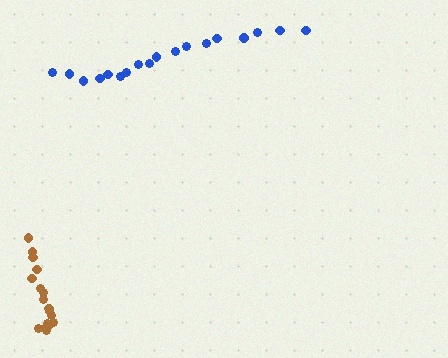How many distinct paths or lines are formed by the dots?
There are 2 distinct paths.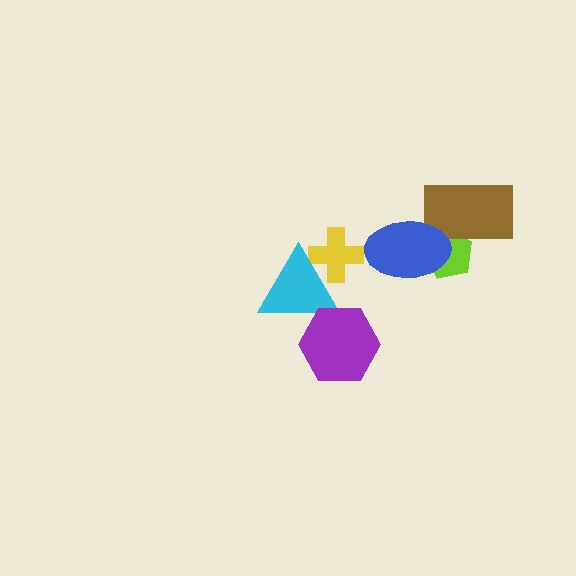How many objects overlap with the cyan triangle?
2 objects overlap with the cyan triangle.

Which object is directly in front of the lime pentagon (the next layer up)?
The brown rectangle is directly in front of the lime pentagon.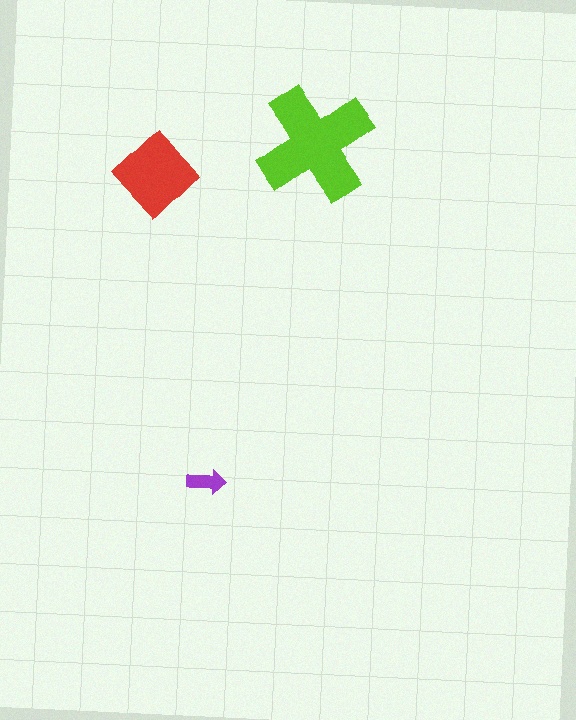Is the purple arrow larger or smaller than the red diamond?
Smaller.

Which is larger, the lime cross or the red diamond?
The lime cross.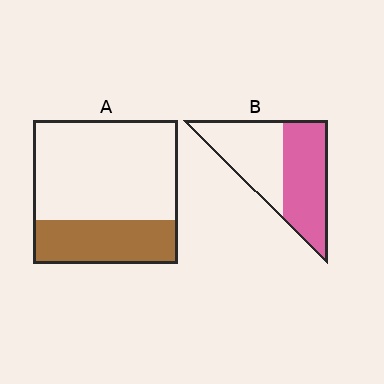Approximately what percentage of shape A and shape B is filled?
A is approximately 30% and B is approximately 50%.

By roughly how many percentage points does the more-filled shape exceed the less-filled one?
By roughly 20 percentage points (B over A).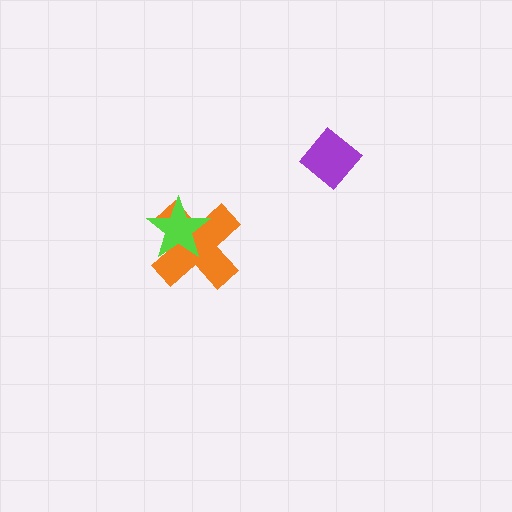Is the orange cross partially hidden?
Yes, it is partially covered by another shape.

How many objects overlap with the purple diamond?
0 objects overlap with the purple diamond.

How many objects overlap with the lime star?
1 object overlaps with the lime star.